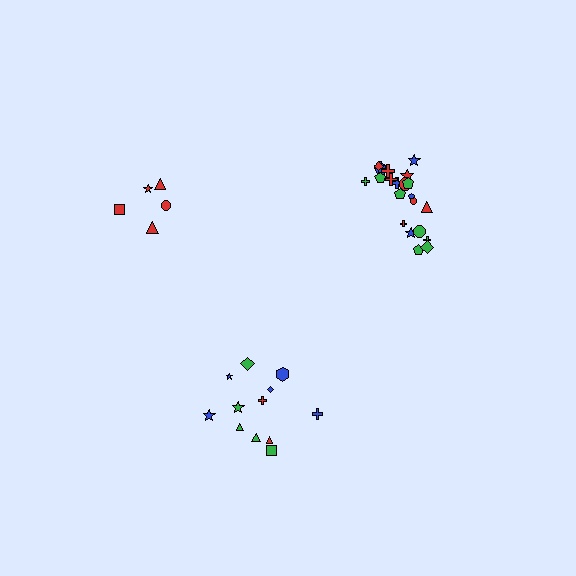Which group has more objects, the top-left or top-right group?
The top-right group.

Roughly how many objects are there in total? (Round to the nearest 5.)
Roughly 40 objects in total.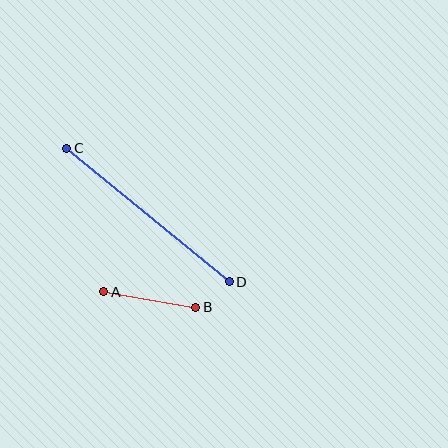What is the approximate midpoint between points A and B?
The midpoint is at approximately (150, 300) pixels.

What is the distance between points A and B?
The distance is approximately 93 pixels.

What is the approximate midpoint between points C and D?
The midpoint is at approximately (148, 215) pixels.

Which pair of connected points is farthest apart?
Points C and D are farthest apart.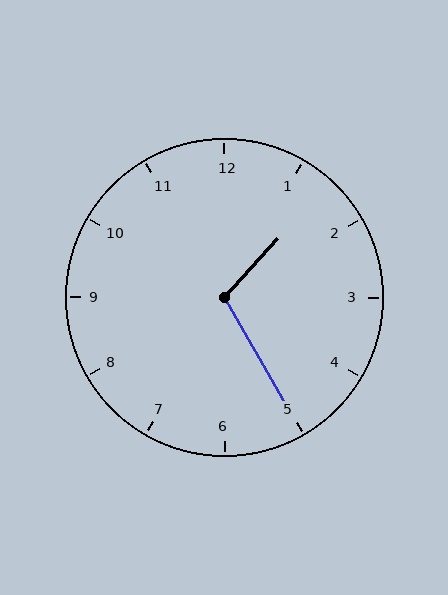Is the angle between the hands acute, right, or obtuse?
It is obtuse.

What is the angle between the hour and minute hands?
Approximately 108 degrees.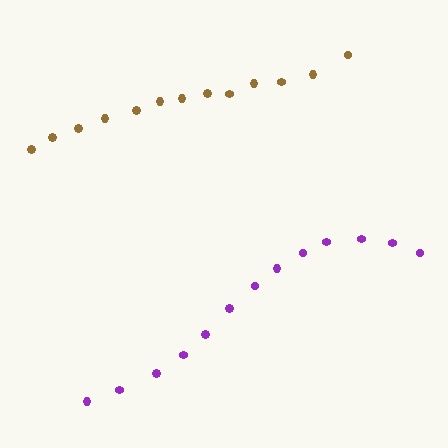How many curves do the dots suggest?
There are 2 distinct paths.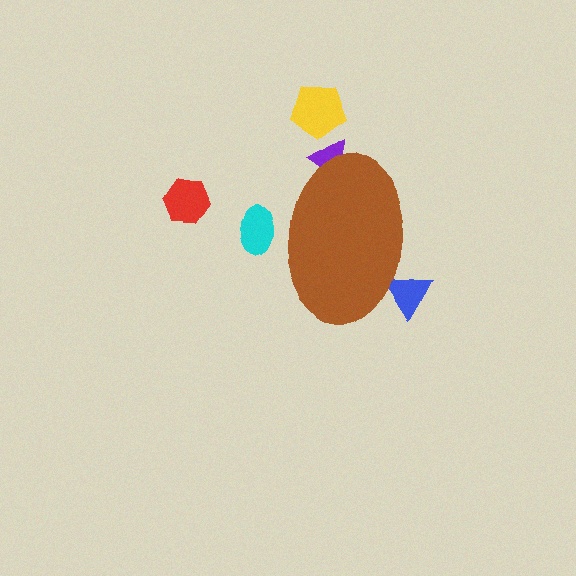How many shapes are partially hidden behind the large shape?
3 shapes are partially hidden.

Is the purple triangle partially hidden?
Yes, the purple triangle is partially hidden behind the brown ellipse.